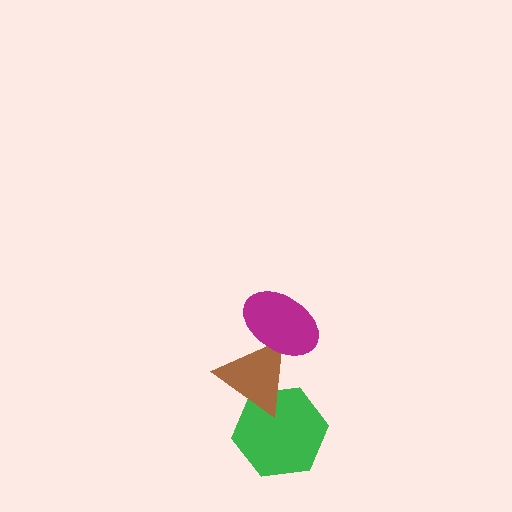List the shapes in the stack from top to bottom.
From top to bottom: the magenta ellipse, the brown triangle, the green hexagon.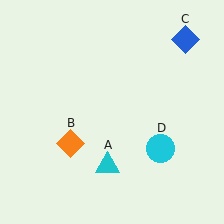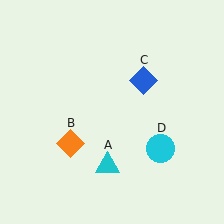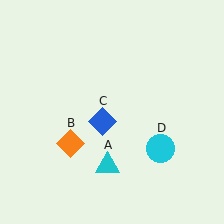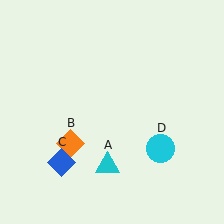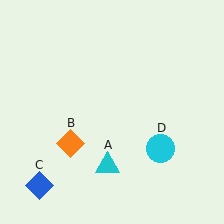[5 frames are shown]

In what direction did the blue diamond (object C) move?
The blue diamond (object C) moved down and to the left.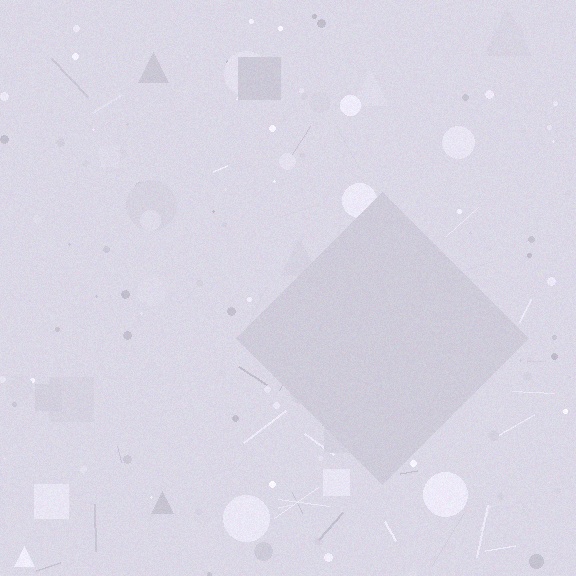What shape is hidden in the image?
A diamond is hidden in the image.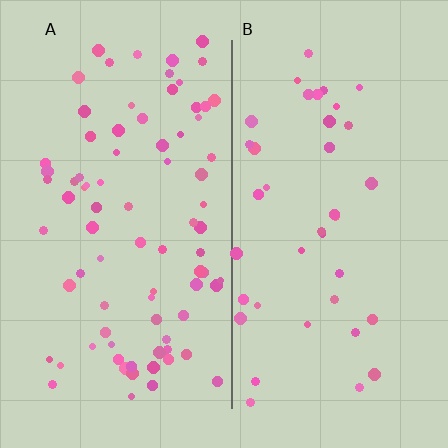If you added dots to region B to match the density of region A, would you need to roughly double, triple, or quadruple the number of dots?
Approximately double.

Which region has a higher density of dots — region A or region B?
A (the left).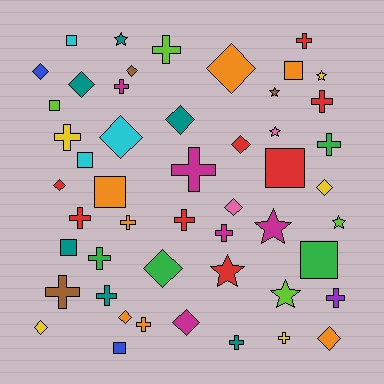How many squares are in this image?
There are 9 squares.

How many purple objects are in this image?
There is 1 purple object.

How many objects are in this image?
There are 50 objects.